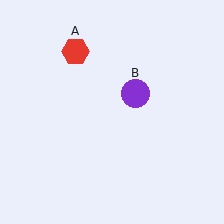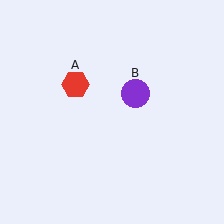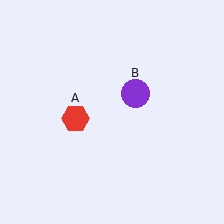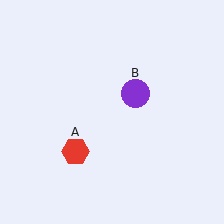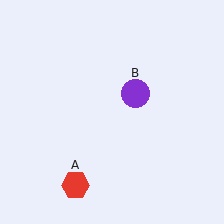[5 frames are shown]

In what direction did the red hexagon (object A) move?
The red hexagon (object A) moved down.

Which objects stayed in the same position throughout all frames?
Purple circle (object B) remained stationary.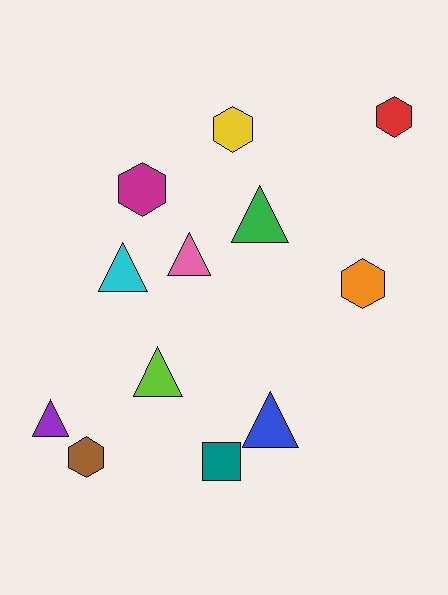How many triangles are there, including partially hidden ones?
There are 6 triangles.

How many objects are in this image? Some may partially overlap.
There are 12 objects.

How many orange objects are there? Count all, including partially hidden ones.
There is 1 orange object.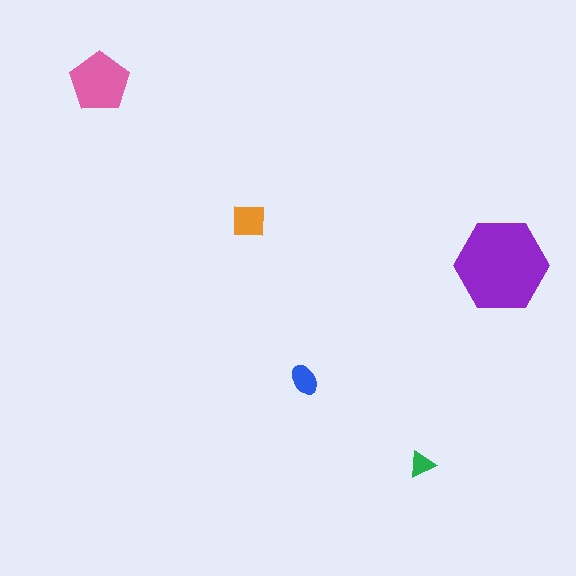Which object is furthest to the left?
The pink pentagon is leftmost.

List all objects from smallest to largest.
The green triangle, the blue ellipse, the orange square, the pink pentagon, the purple hexagon.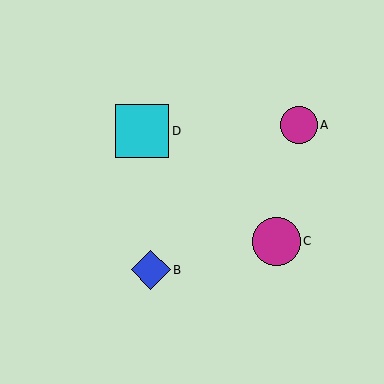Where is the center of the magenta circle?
The center of the magenta circle is at (299, 125).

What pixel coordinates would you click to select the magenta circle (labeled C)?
Click at (277, 241) to select the magenta circle C.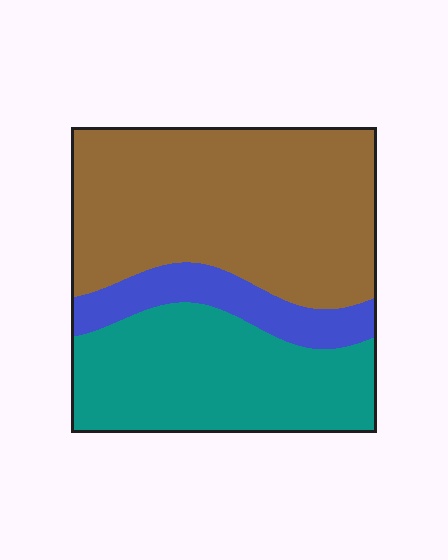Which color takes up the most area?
Brown, at roughly 50%.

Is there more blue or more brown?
Brown.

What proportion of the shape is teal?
Teal takes up about one third (1/3) of the shape.